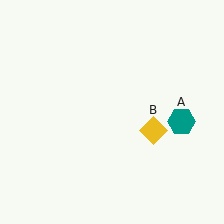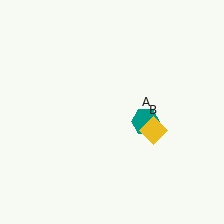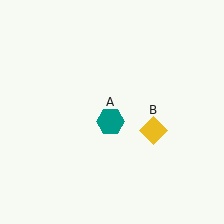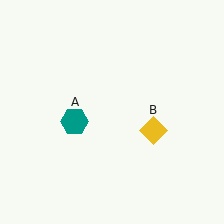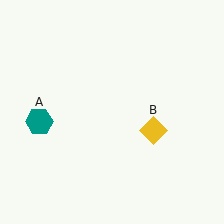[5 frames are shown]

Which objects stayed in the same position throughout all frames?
Yellow diamond (object B) remained stationary.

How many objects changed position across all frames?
1 object changed position: teal hexagon (object A).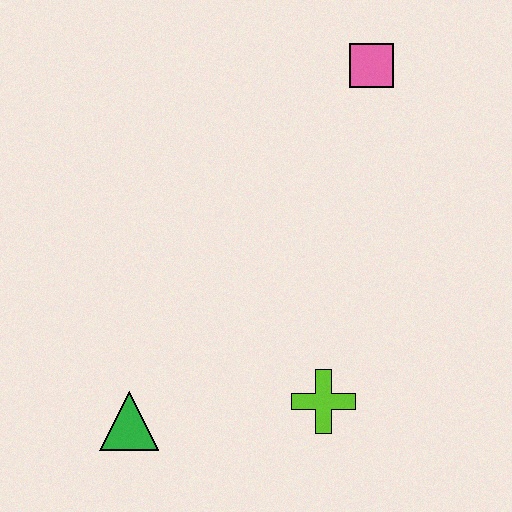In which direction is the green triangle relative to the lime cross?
The green triangle is to the left of the lime cross.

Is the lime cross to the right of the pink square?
No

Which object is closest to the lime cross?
The green triangle is closest to the lime cross.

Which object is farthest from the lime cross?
The pink square is farthest from the lime cross.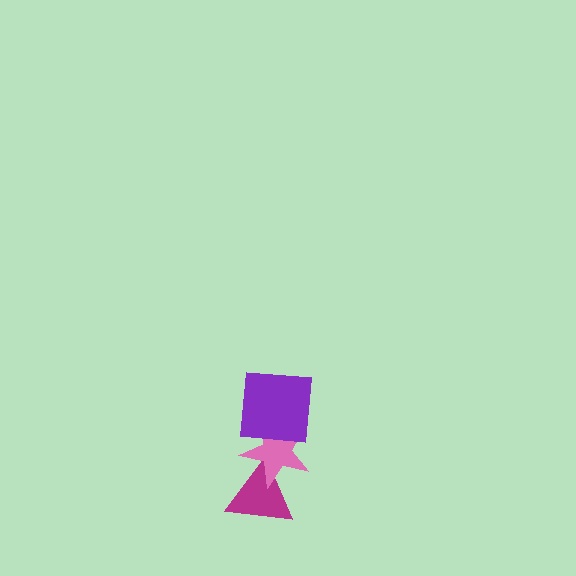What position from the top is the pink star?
The pink star is 2nd from the top.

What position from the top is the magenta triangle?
The magenta triangle is 3rd from the top.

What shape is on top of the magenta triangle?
The pink star is on top of the magenta triangle.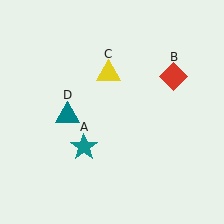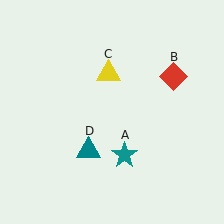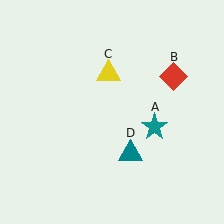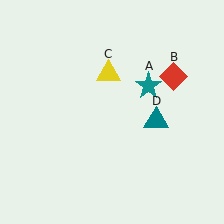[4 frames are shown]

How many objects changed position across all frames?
2 objects changed position: teal star (object A), teal triangle (object D).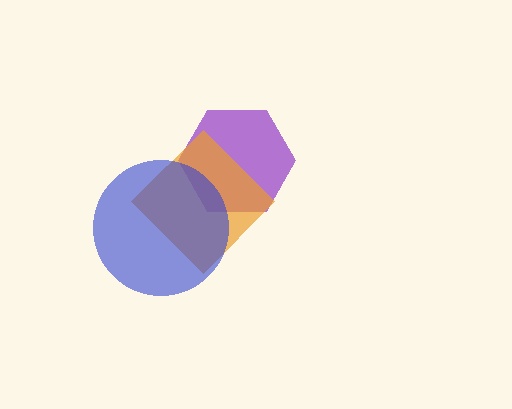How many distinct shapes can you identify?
There are 3 distinct shapes: a purple hexagon, an orange diamond, a blue circle.